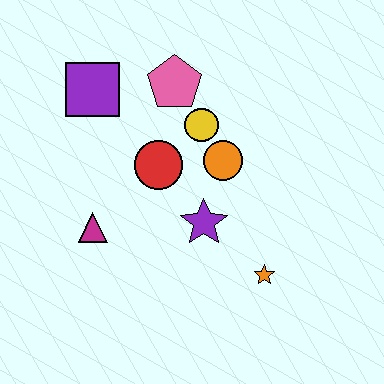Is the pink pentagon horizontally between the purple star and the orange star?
No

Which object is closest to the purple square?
The pink pentagon is closest to the purple square.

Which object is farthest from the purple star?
The purple square is farthest from the purple star.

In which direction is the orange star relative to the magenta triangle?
The orange star is to the right of the magenta triangle.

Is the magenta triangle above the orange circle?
No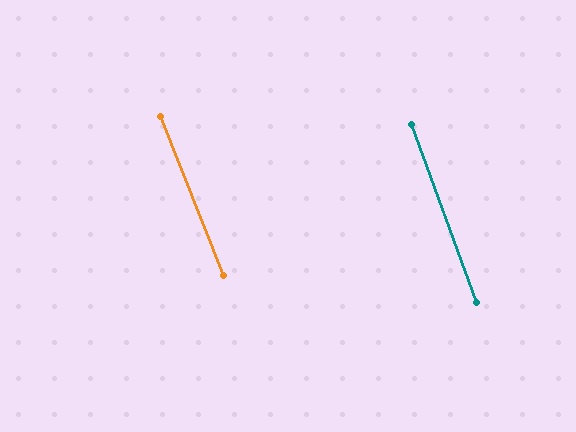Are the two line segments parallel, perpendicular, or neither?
Parallel — their directions differ by only 1.3°.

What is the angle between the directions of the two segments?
Approximately 1 degree.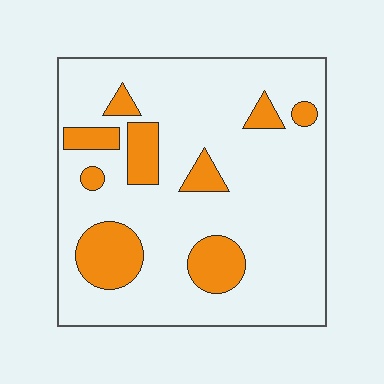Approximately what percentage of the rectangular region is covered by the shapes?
Approximately 20%.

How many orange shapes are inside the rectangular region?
9.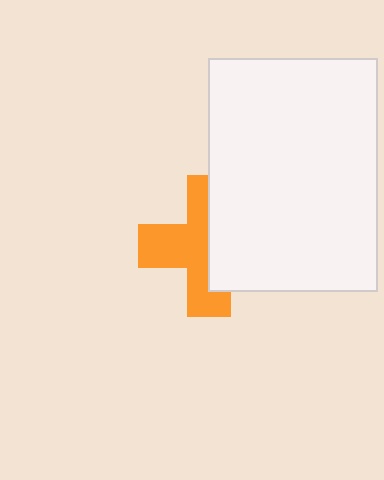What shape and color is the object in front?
The object in front is a white rectangle.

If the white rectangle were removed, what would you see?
You would see the complete orange cross.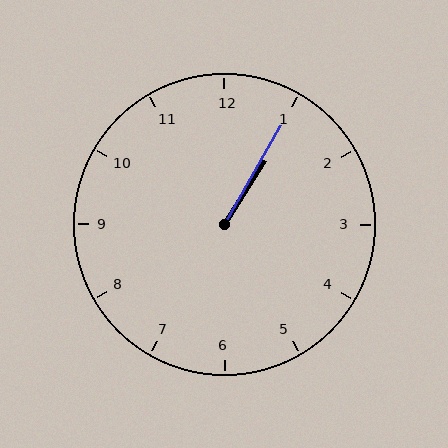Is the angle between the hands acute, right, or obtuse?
It is acute.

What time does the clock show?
1:05.